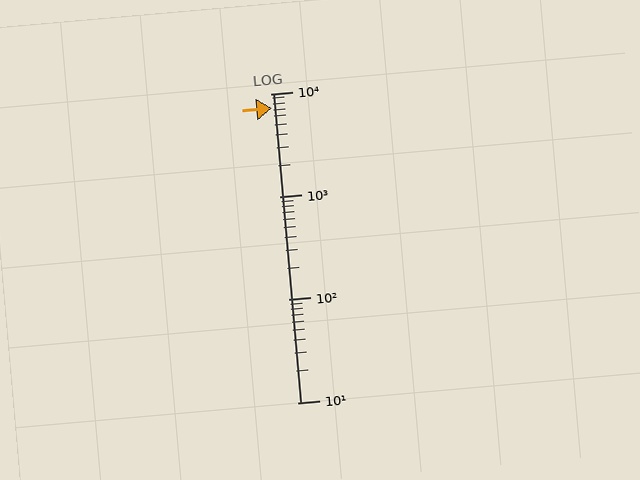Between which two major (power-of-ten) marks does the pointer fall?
The pointer is between 1000 and 10000.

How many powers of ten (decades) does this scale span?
The scale spans 3 decades, from 10 to 10000.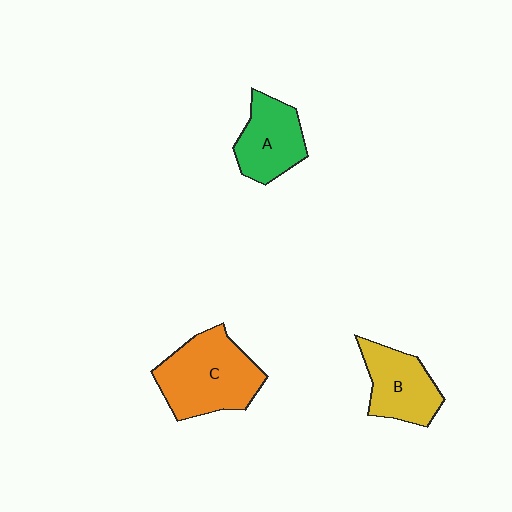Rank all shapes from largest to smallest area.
From largest to smallest: C (orange), B (yellow), A (green).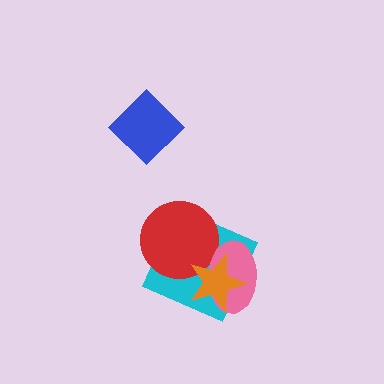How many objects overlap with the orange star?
3 objects overlap with the orange star.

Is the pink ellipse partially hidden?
Yes, it is partially covered by another shape.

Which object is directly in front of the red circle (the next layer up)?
The pink ellipse is directly in front of the red circle.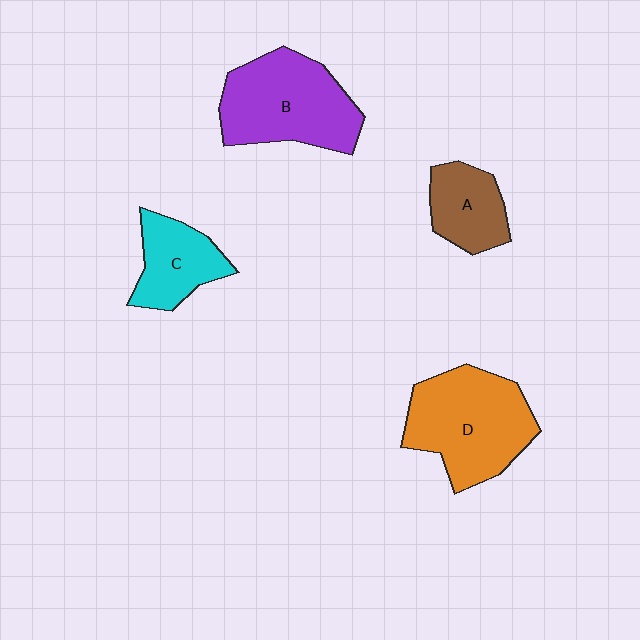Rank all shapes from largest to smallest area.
From largest to smallest: D (orange), B (purple), C (cyan), A (brown).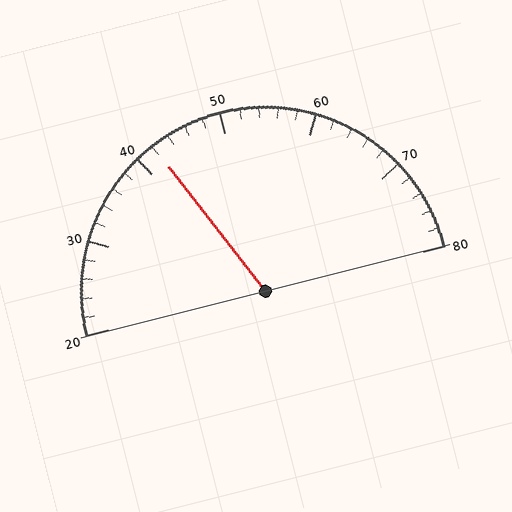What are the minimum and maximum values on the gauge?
The gauge ranges from 20 to 80.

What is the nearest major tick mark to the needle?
The nearest major tick mark is 40.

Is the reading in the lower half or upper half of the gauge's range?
The reading is in the lower half of the range (20 to 80).